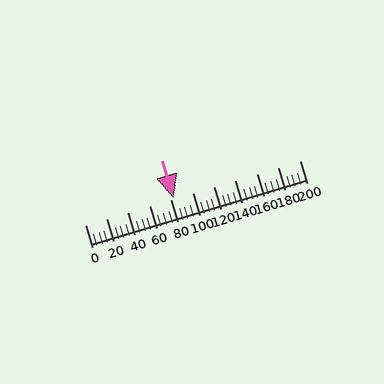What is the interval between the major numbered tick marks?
The major tick marks are spaced 20 units apart.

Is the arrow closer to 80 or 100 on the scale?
The arrow is closer to 80.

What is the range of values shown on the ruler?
The ruler shows values from 0 to 200.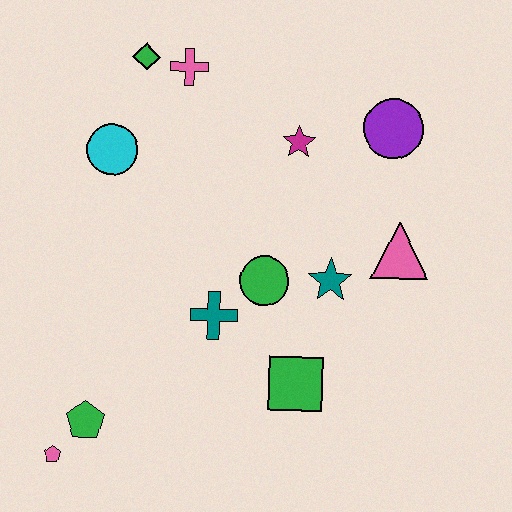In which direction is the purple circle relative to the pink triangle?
The purple circle is above the pink triangle.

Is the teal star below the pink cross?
Yes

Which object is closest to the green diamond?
The pink cross is closest to the green diamond.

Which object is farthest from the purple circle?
The pink pentagon is farthest from the purple circle.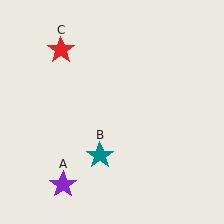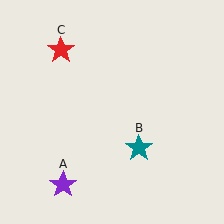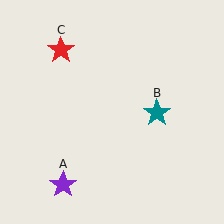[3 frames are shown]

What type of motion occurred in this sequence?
The teal star (object B) rotated counterclockwise around the center of the scene.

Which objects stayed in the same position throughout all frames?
Purple star (object A) and red star (object C) remained stationary.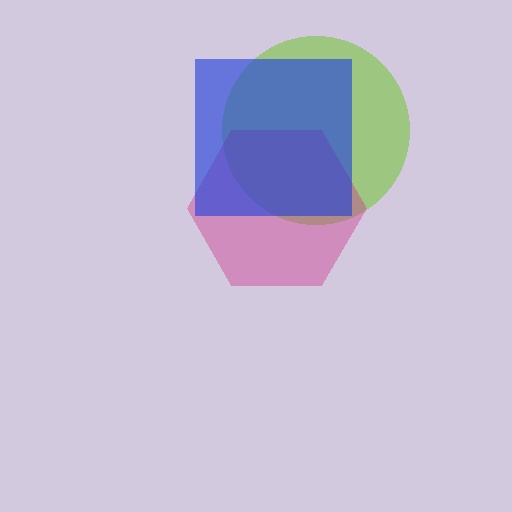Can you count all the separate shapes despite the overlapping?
Yes, there are 3 separate shapes.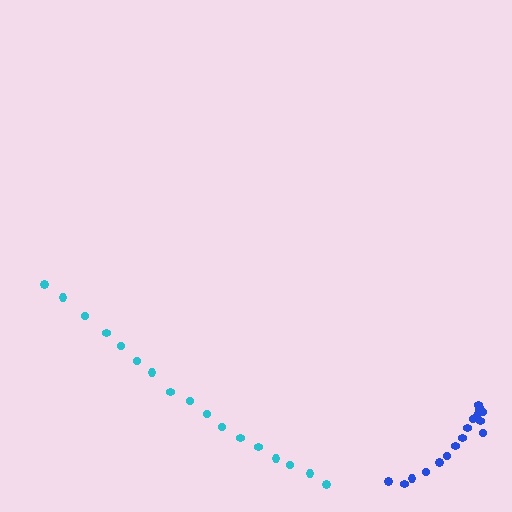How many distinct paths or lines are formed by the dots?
There are 2 distinct paths.